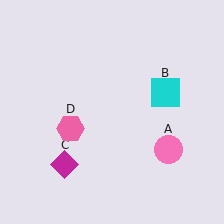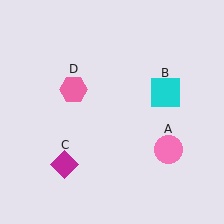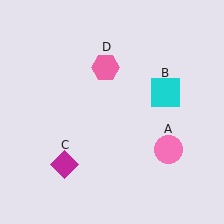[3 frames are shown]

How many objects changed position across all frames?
1 object changed position: pink hexagon (object D).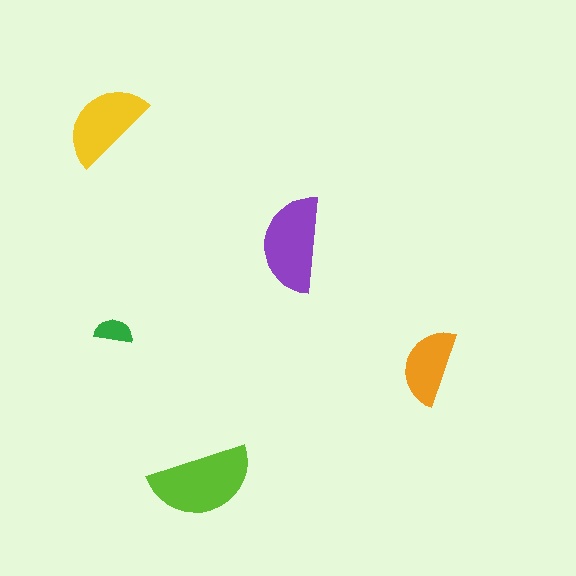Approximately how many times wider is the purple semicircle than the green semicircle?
About 2.5 times wider.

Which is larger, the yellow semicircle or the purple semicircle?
The purple one.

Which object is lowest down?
The lime semicircle is bottommost.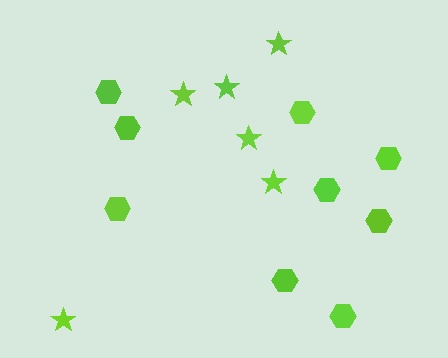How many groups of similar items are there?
There are 2 groups: one group of hexagons (9) and one group of stars (6).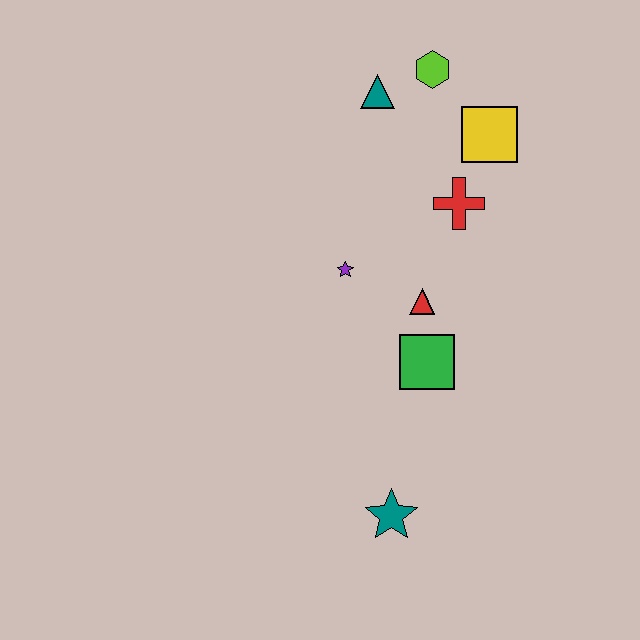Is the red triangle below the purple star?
Yes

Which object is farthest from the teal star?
The lime hexagon is farthest from the teal star.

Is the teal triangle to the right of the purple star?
Yes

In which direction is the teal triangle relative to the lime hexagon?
The teal triangle is to the left of the lime hexagon.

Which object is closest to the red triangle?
The green square is closest to the red triangle.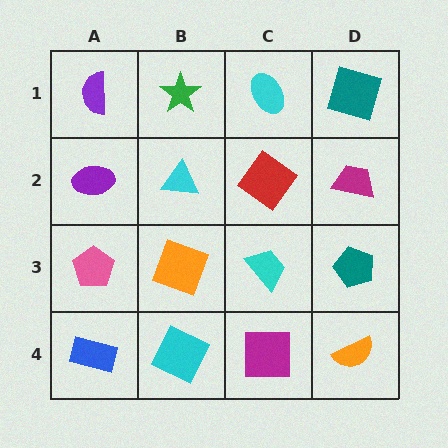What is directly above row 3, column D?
A magenta trapezoid.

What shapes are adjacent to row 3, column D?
A magenta trapezoid (row 2, column D), an orange semicircle (row 4, column D), a cyan trapezoid (row 3, column C).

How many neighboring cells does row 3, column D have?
3.